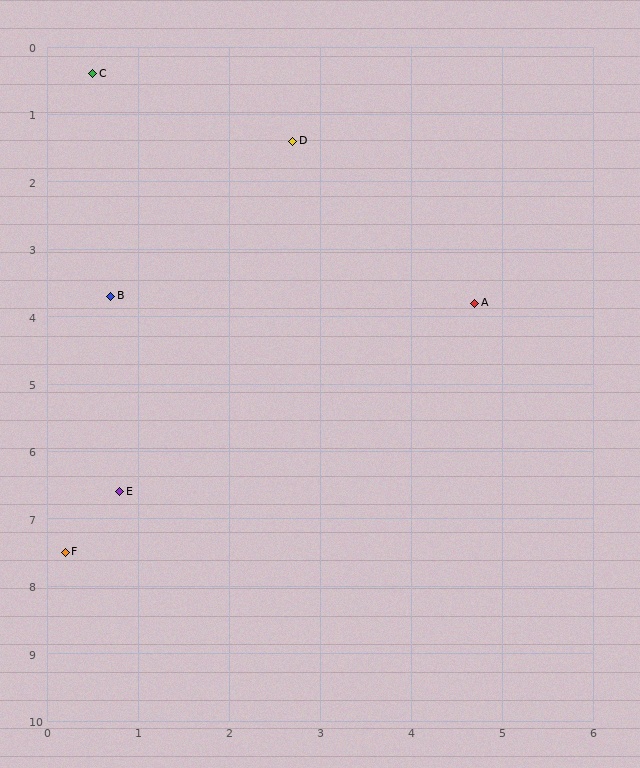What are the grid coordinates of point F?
Point F is at approximately (0.2, 7.5).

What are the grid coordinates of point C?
Point C is at approximately (0.5, 0.4).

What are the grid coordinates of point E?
Point E is at approximately (0.8, 6.6).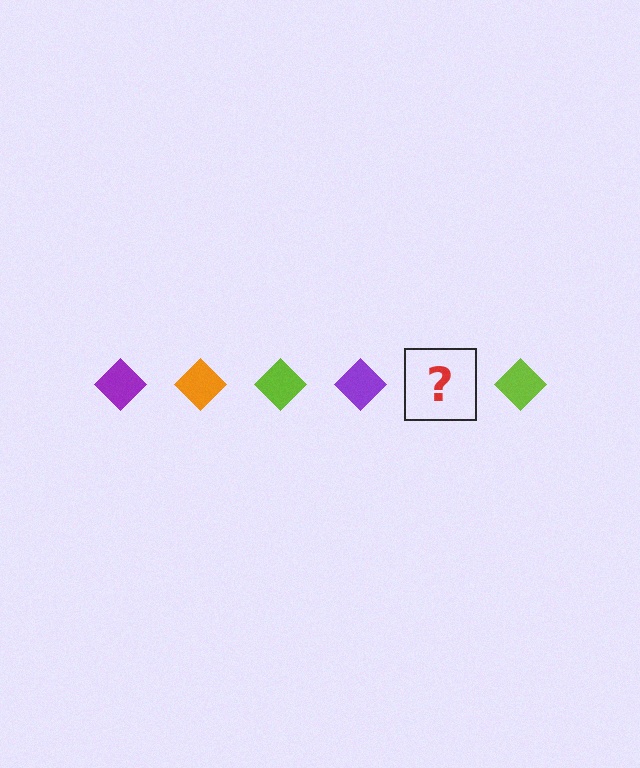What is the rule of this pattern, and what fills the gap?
The rule is that the pattern cycles through purple, orange, lime diamonds. The gap should be filled with an orange diamond.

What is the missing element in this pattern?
The missing element is an orange diamond.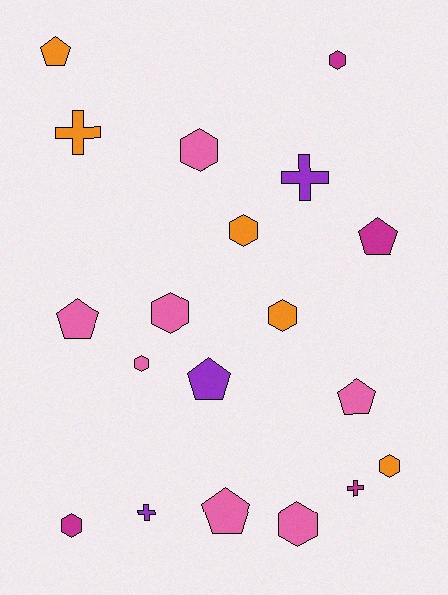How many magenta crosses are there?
There is 1 magenta cross.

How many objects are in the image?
There are 19 objects.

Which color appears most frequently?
Pink, with 7 objects.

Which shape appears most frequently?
Hexagon, with 9 objects.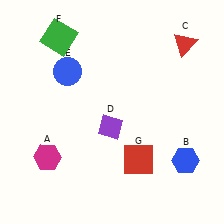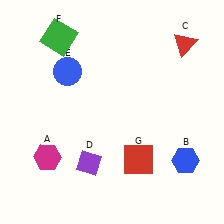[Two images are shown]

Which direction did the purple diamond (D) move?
The purple diamond (D) moved down.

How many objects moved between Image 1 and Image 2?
1 object moved between the two images.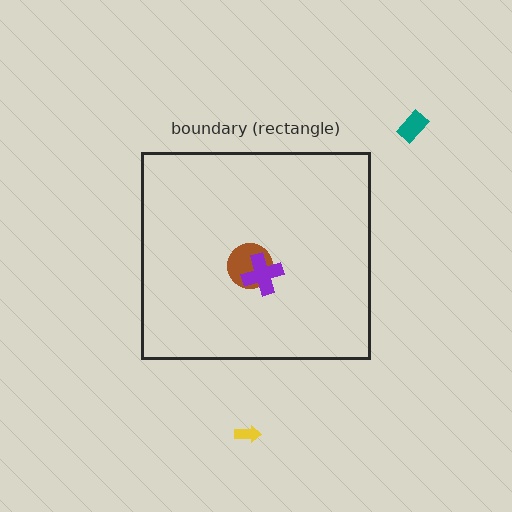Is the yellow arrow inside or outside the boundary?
Outside.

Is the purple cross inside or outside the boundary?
Inside.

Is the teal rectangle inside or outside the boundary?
Outside.